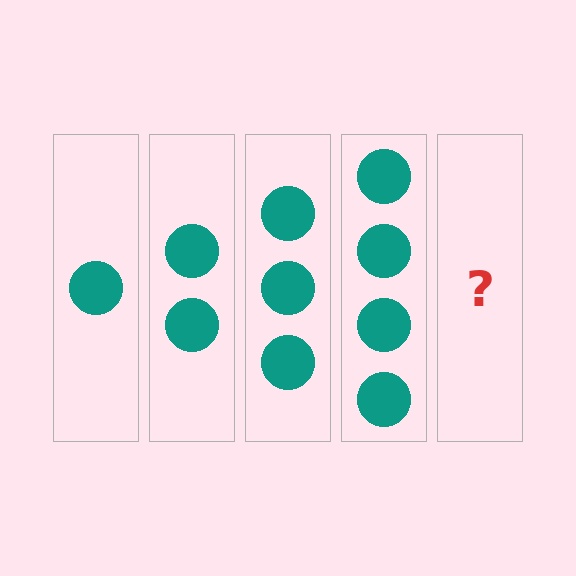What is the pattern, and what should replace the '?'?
The pattern is that each step adds one more circle. The '?' should be 5 circles.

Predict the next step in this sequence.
The next step is 5 circles.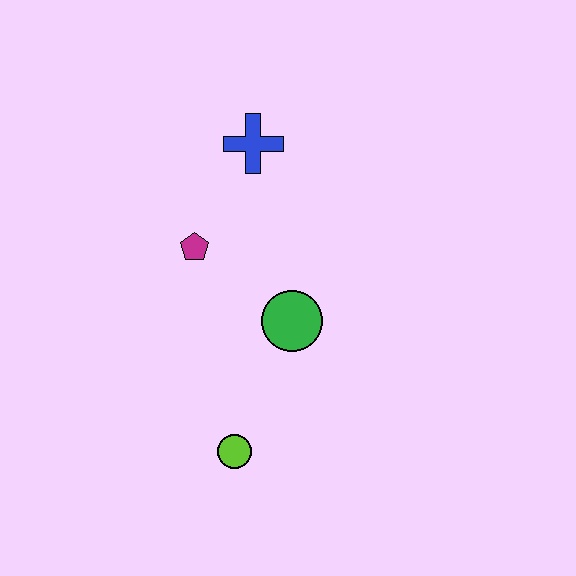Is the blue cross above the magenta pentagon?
Yes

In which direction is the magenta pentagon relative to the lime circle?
The magenta pentagon is above the lime circle.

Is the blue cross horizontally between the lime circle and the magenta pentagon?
No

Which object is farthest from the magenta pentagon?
The lime circle is farthest from the magenta pentagon.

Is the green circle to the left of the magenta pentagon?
No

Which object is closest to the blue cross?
The magenta pentagon is closest to the blue cross.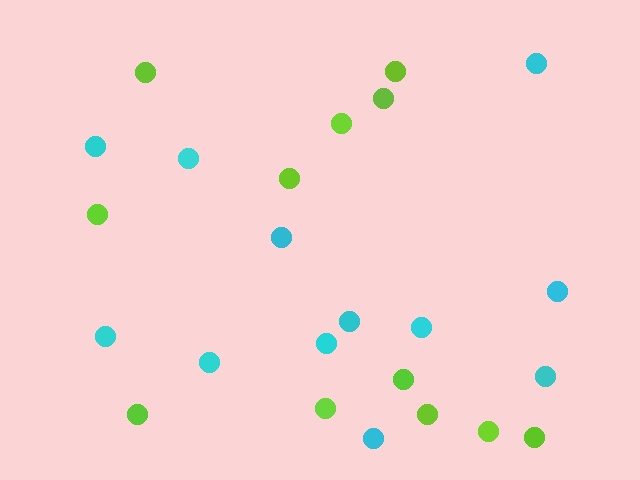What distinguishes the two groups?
There are 2 groups: one group of lime circles (12) and one group of cyan circles (12).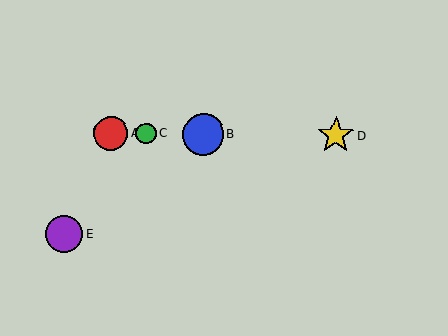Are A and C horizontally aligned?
Yes, both are at y≈133.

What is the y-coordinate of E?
Object E is at y≈234.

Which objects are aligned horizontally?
Objects A, B, C, D are aligned horizontally.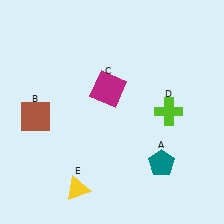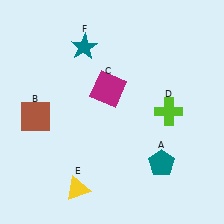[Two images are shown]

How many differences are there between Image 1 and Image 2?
There is 1 difference between the two images.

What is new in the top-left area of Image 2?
A teal star (F) was added in the top-left area of Image 2.